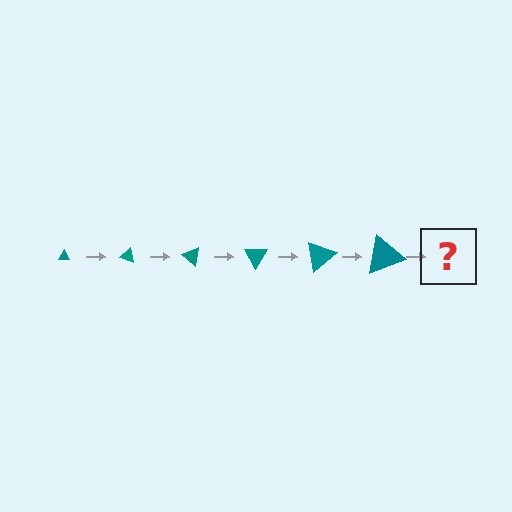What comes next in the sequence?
The next element should be a triangle, larger than the previous one and rotated 120 degrees from the start.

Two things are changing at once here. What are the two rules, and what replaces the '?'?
The two rules are that the triangle grows larger each step and it rotates 20 degrees each step. The '?' should be a triangle, larger than the previous one and rotated 120 degrees from the start.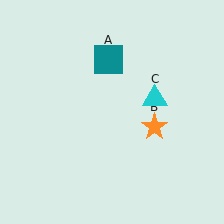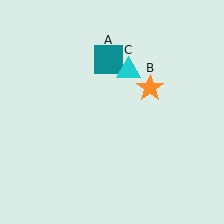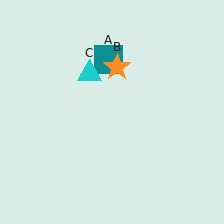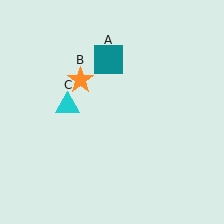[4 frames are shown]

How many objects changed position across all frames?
2 objects changed position: orange star (object B), cyan triangle (object C).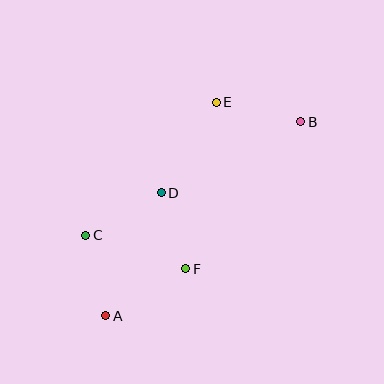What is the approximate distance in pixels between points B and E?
The distance between B and E is approximately 87 pixels.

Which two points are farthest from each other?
Points A and B are farthest from each other.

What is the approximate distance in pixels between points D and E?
The distance between D and E is approximately 106 pixels.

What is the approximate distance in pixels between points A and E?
The distance between A and E is approximately 241 pixels.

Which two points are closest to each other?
Points D and F are closest to each other.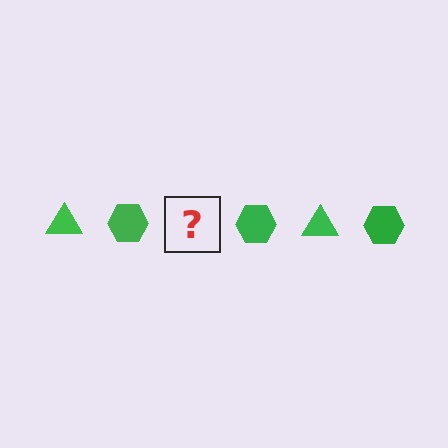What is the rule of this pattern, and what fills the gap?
The rule is that the pattern cycles through triangle, hexagon shapes in green. The gap should be filled with a green triangle.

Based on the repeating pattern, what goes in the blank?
The blank should be a green triangle.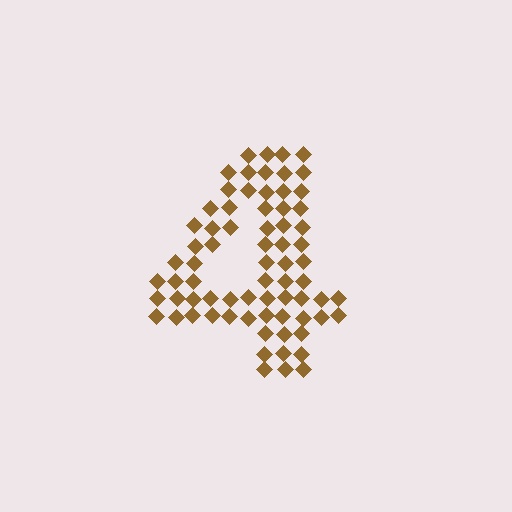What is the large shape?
The large shape is the digit 4.